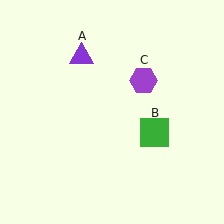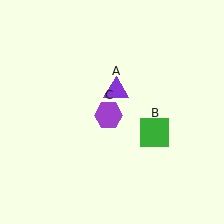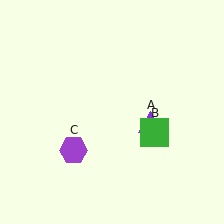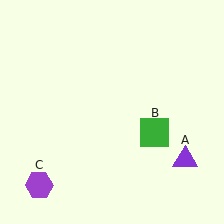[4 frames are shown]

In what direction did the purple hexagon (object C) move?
The purple hexagon (object C) moved down and to the left.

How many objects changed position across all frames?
2 objects changed position: purple triangle (object A), purple hexagon (object C).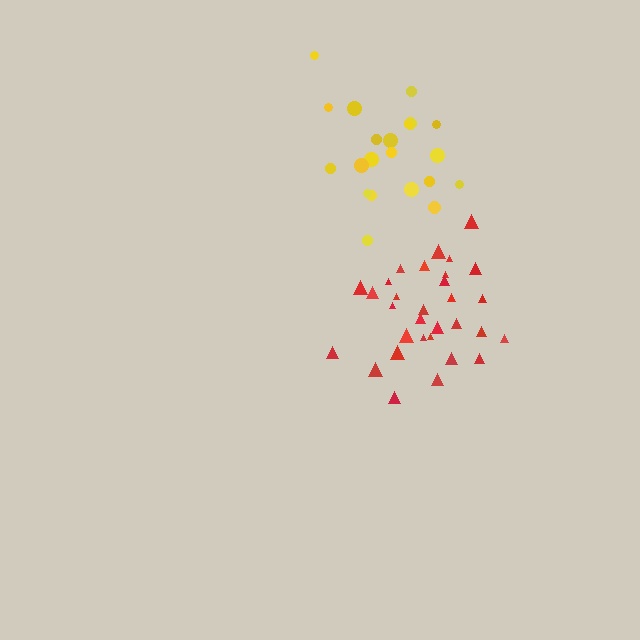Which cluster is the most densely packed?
Red.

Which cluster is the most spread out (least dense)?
Yellow.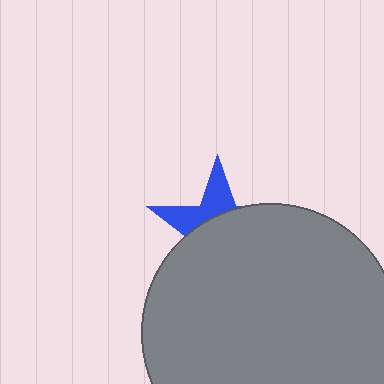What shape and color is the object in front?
The object in front is a gray circle.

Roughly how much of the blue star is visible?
A small part of it is visible (roughly 33%).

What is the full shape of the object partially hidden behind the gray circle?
The partially hidden object is a blue star.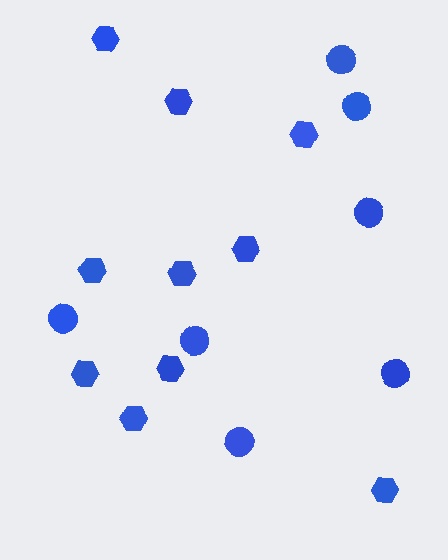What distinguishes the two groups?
There are 2 groups: one group of circles (7) and one group of hexagons (10).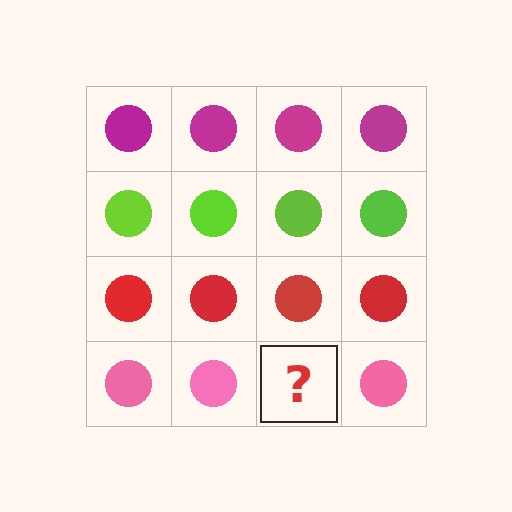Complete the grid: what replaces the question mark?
The question mark should be replaced with a pink circle.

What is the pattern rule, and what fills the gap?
The rule is that each row has a consistent color. The gap should be filled with a pink circle.